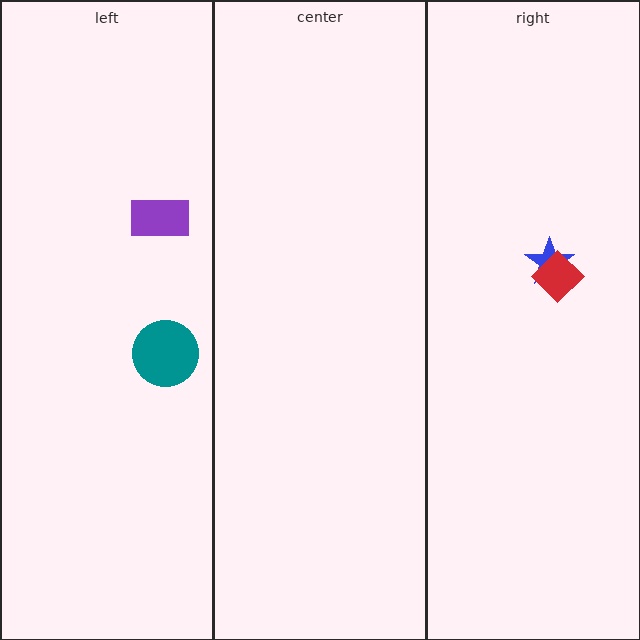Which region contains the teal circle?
The left region.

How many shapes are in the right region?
2.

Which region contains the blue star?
The right region.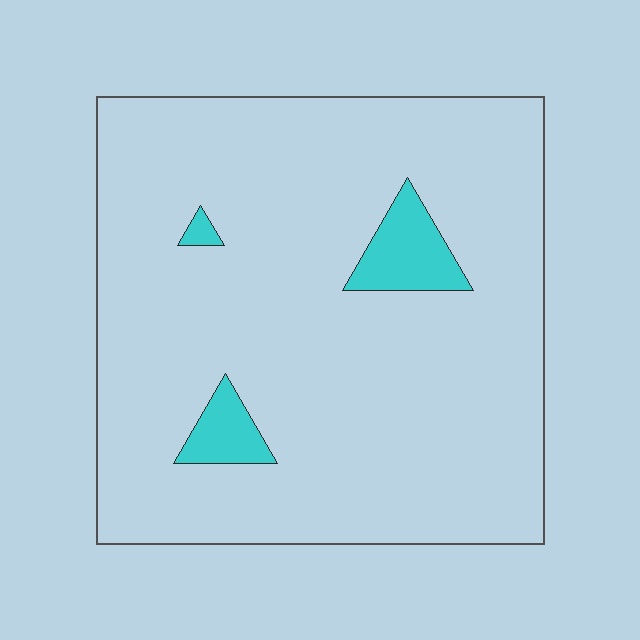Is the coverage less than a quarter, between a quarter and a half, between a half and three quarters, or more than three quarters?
Less than a quarter.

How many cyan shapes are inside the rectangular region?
3.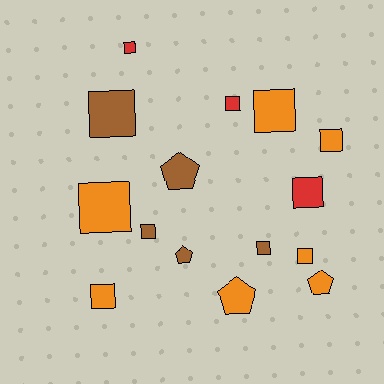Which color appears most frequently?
Orange, with 7 objects.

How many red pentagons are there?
There are no red pentagons.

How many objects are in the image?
There are 15 objects.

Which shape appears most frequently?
Square, with 11 objects.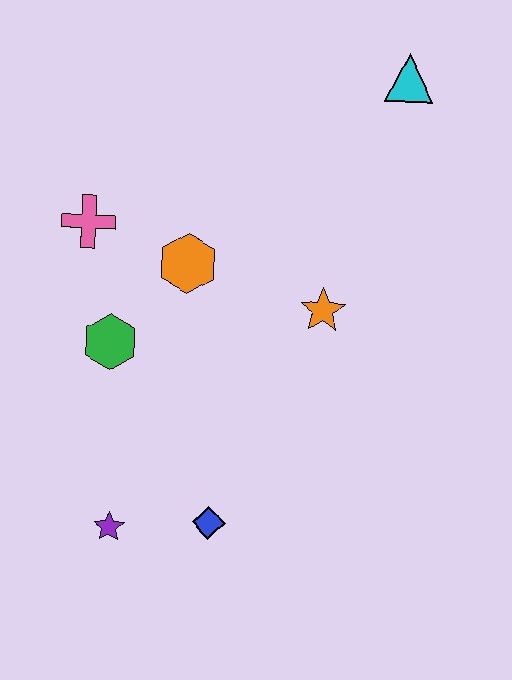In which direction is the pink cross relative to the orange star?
The pink cross is to the left of the orange star.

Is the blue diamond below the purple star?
No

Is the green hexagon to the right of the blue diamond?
No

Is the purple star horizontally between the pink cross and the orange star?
Yes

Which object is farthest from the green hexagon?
The cyan triangle is farthest from the green hexagon.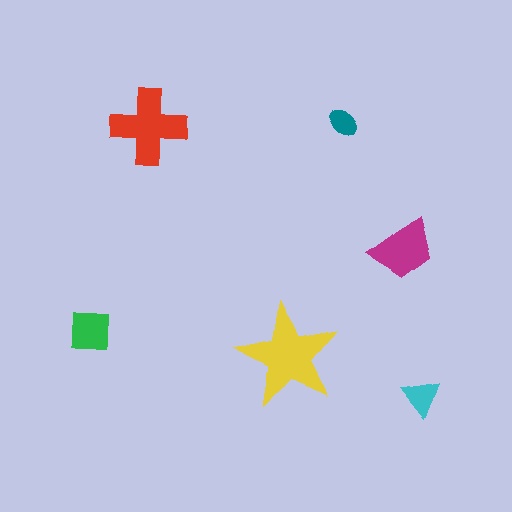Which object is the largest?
The yellow star.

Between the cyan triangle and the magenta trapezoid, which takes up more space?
The magenta trapezoid.